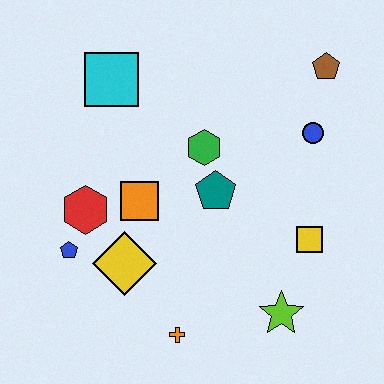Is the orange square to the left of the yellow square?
Yes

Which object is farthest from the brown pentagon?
The blue pentagon is farthest from the brown pentagon.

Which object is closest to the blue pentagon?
The red hexagon is closest to the blue pentagon.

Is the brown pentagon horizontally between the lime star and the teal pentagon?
No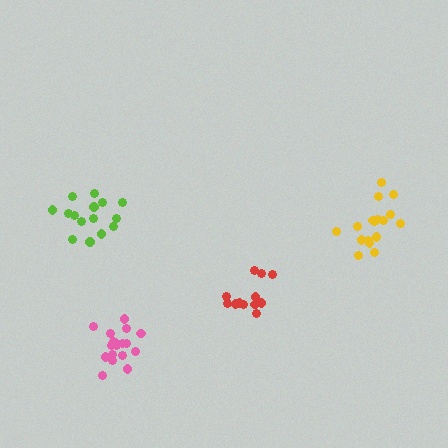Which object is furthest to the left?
The lime cluster is leftmost.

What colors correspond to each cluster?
The clusters are colored: red, lime, yellow, pink.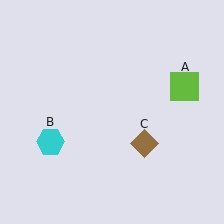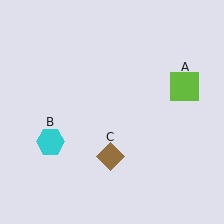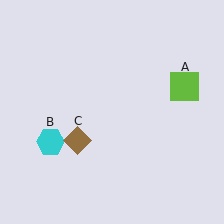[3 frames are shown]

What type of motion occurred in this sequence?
The brown diamond (object C) rotated clockwise around the center of the scene.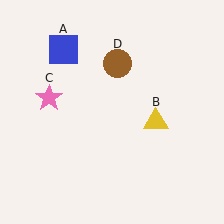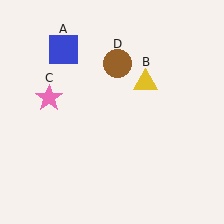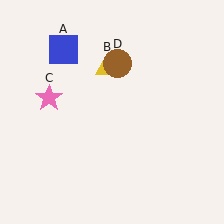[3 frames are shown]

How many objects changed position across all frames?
1 object changed position: yellow triangle (object B).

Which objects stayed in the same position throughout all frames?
Blue square (object A) and pink star (object C) and brown circle (object D) remained stationary.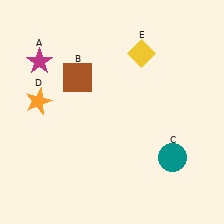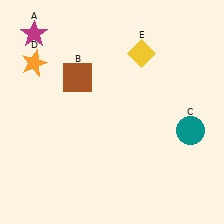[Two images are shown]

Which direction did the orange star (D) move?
The orange star (D) moved up.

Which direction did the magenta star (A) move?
The magenta star (A) moved up.